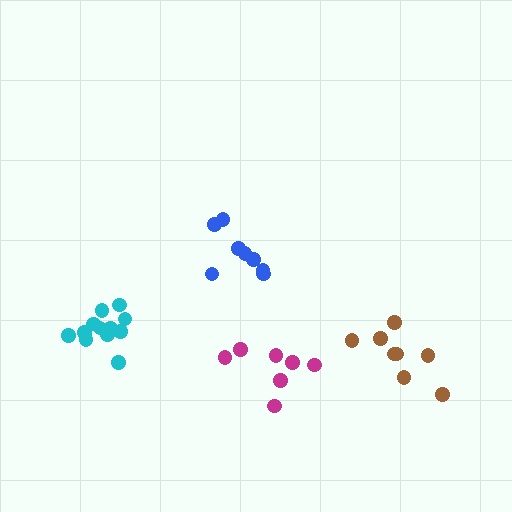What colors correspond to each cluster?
The clusters are colored: brown, blue, cyan, magenta.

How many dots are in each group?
Group 1: 8 dots, Group 2: 8 dots, Group 3: 12 dots, Group 4: 7 dots (35 total).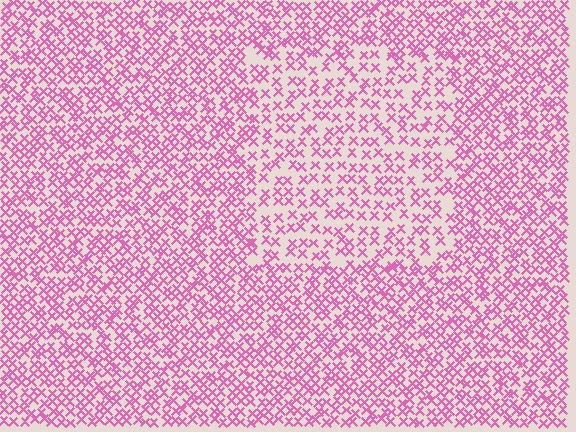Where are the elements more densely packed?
The elements are more densely packed outside the rectangle boundary.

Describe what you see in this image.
The image contains small pink elements arranged at two different densities. A rectangle-shaped region is visible where the elements are less densely packed than the surrounding area.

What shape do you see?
I see a rectangle.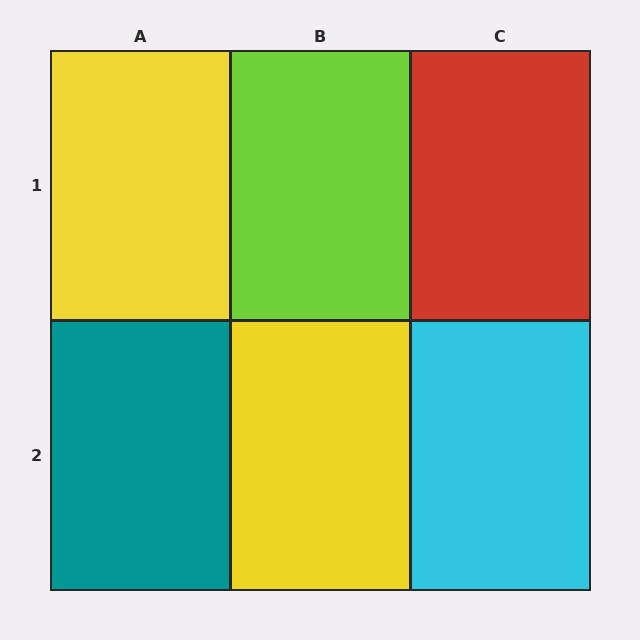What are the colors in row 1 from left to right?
Yellow, lime, red.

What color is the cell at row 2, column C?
Cyan.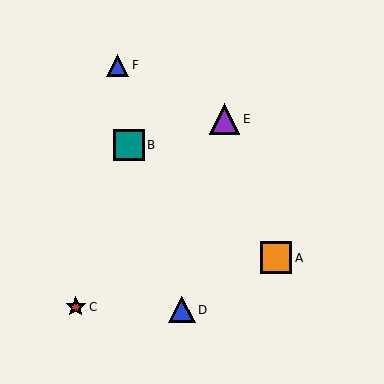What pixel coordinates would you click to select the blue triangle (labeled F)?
Click at (118, 65) to select the blue triangle F.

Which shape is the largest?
The orange square (labeled A) is the largest.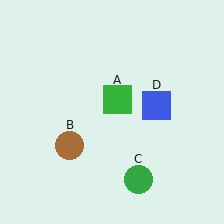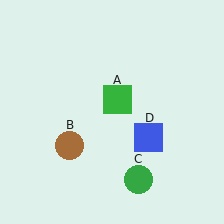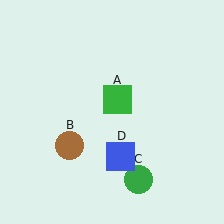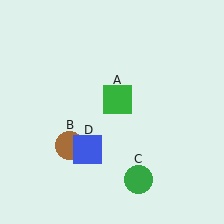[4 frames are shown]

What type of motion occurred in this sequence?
The blue square (object D) rotated clockwise around the center of the scene.